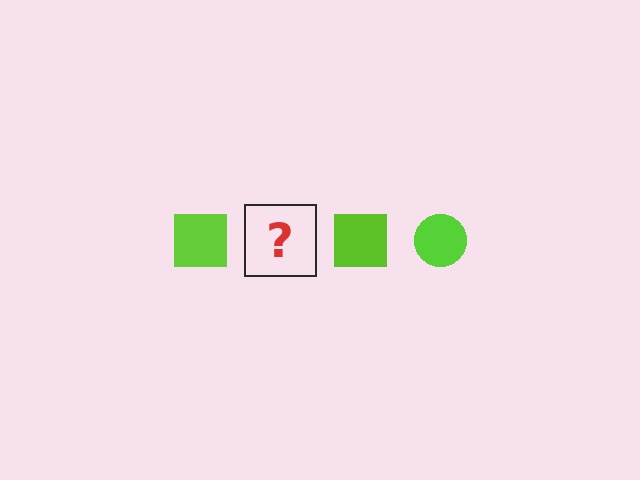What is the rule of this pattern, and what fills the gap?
The rule is that the pattern cycles through square, circle shapes in lime. The gap should be filled with a lime circle.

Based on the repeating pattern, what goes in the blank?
The blank should be a lime circle.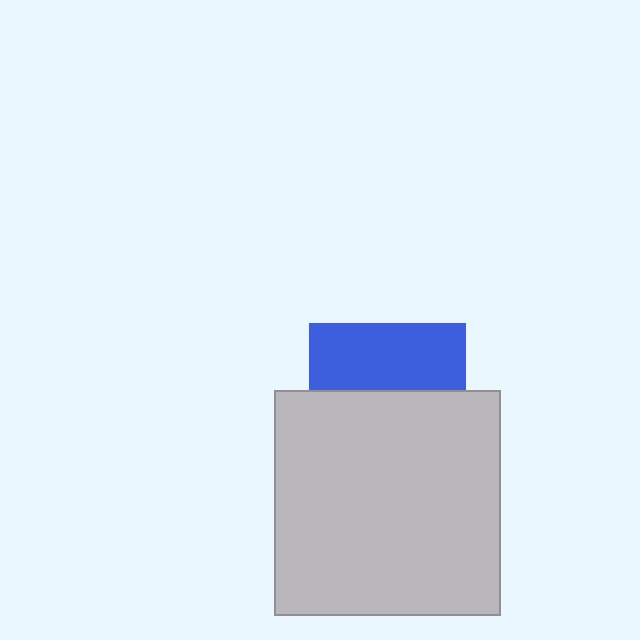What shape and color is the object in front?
The object in front is a light gray square.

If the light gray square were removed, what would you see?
You would see the complete blue square.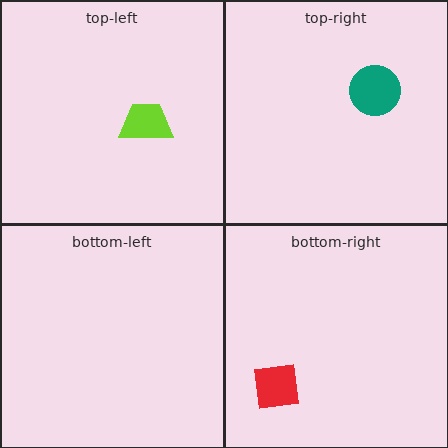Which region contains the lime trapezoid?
The top-left region.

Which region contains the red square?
The bottom-right region.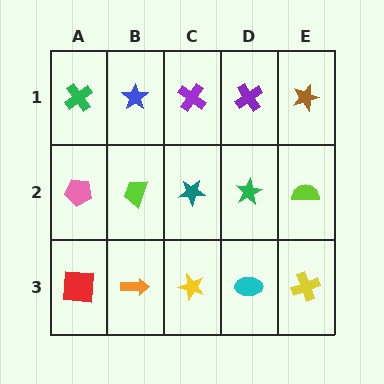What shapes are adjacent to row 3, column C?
A teal star (row 2, column C), an orange arrow (row 3, column B), a cyan ellipse (row 3, column D).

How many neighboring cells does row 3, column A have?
2.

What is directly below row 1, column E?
A lime semicircle.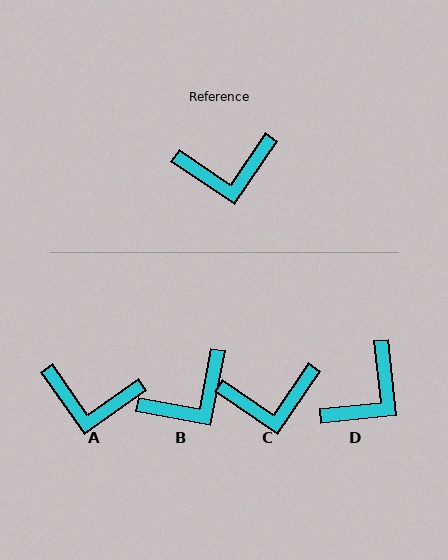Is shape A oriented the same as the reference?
No, it is off by about 20 degrees.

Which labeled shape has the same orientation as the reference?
C.